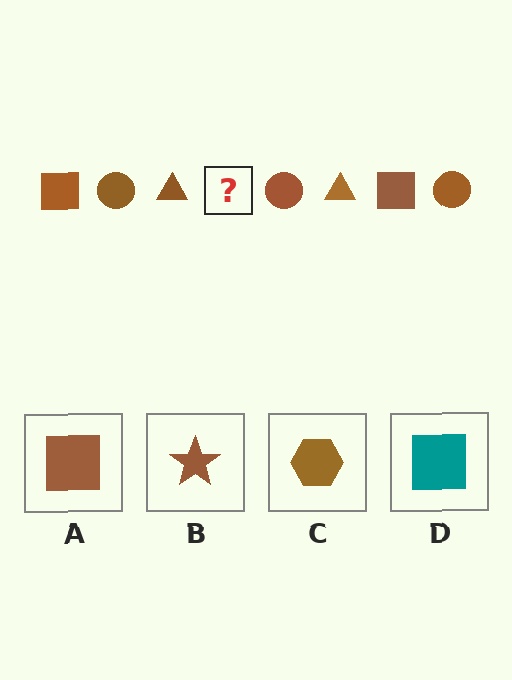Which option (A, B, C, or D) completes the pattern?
A.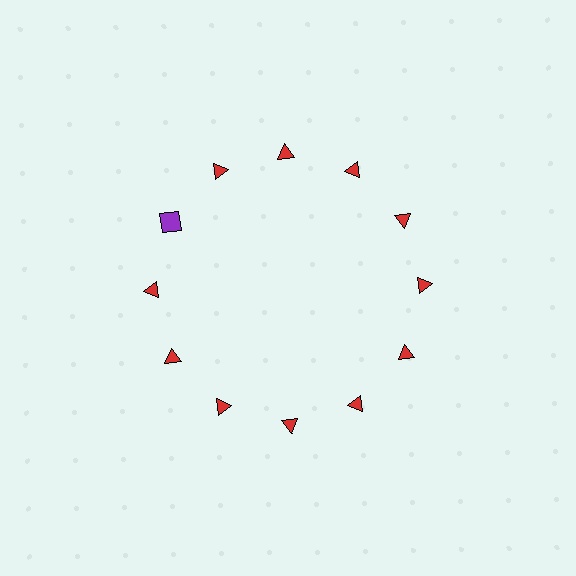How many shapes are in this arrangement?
There are 12 shapes arranged in a ring pattern.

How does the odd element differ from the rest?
It differs in both color (purple instead of red) and shape (square instead of triangle).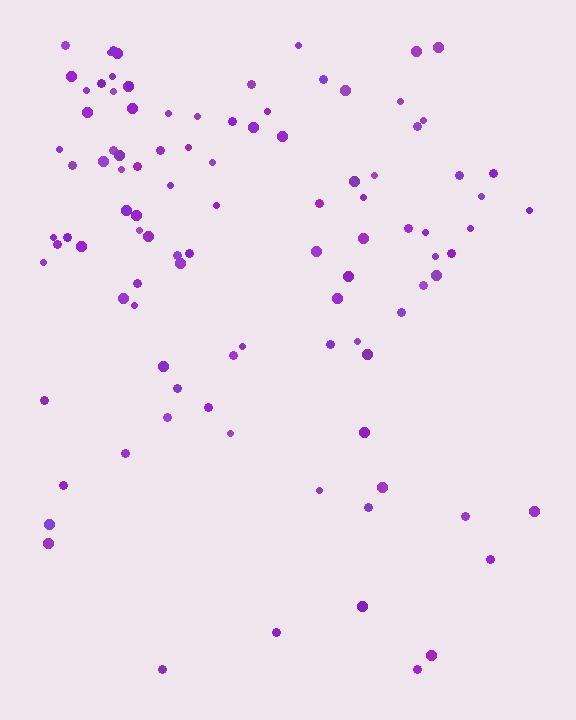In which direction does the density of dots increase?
From bottom to top, with the top side densest.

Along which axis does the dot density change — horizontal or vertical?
Vertical.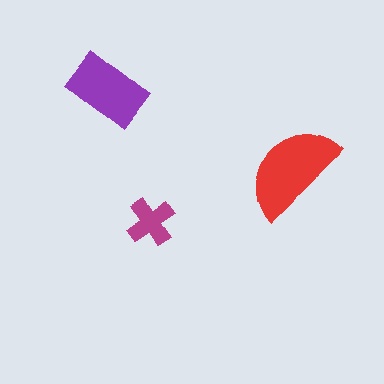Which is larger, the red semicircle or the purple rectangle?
The red semicircle.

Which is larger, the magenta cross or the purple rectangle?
The purple rectangle.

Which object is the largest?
The red semicircle.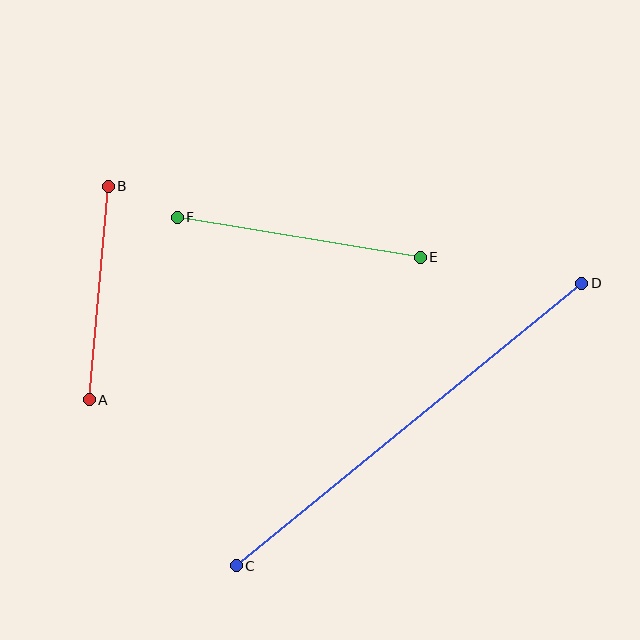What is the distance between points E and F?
The distance is approximately 246 pixels.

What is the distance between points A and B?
The distance is approximately 215 pixels.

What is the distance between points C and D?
The distance is approximately 446 pixels.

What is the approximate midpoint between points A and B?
The midpoint is at approximately (99, 293) pixels.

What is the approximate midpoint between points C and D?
The midpoint is at approximately (409, 424) pixels.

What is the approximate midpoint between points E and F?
The midpoint is at approximately (299, 237) pixels.